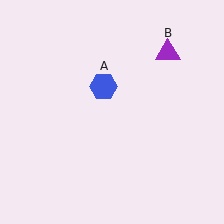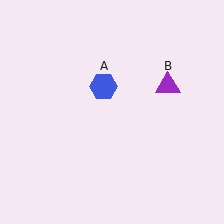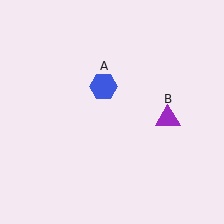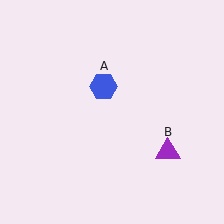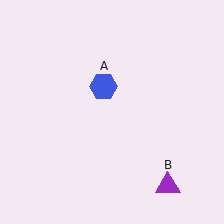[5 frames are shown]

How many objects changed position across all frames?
1 object changed position: purple triangle (object B).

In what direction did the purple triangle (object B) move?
The purple triangle (object B) moved down.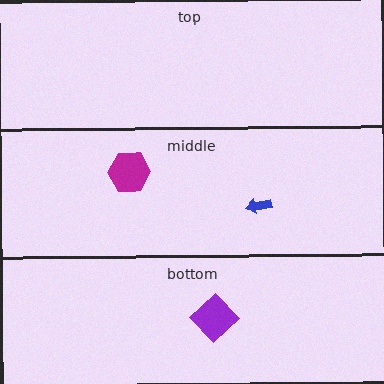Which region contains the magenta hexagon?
The middle region.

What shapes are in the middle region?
The blue arrow, the magenta hexagon.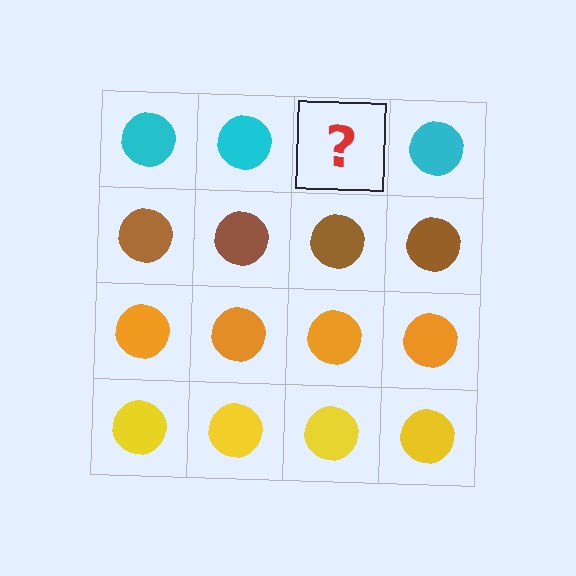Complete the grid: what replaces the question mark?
The question mark should be replaced with a cyan circle.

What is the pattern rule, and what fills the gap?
The rule is that each row has a consistent color. The gap should be filled with a cyan circle.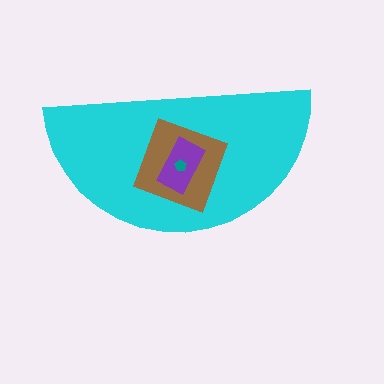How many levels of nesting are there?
4.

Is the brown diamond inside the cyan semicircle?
Yes.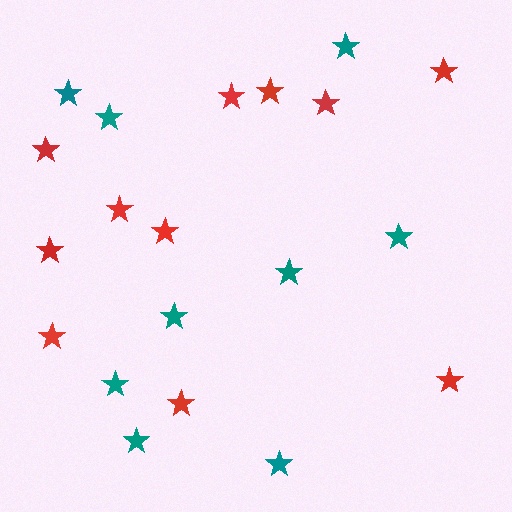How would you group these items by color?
There are 2 groups: one group of red stars (11) and one group of teal stars (9).